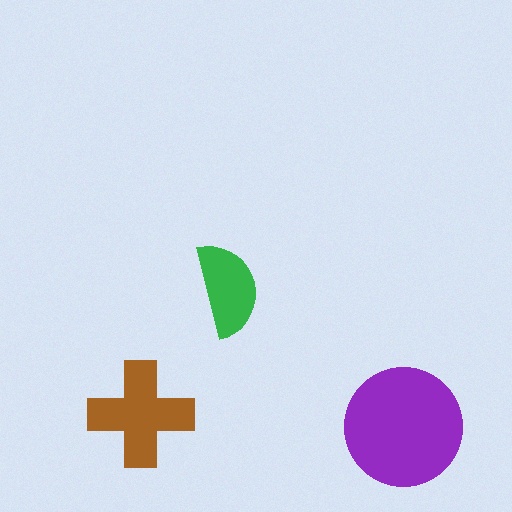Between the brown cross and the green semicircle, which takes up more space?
The brown cross.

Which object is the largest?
The purple circle.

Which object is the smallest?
The green semicircle.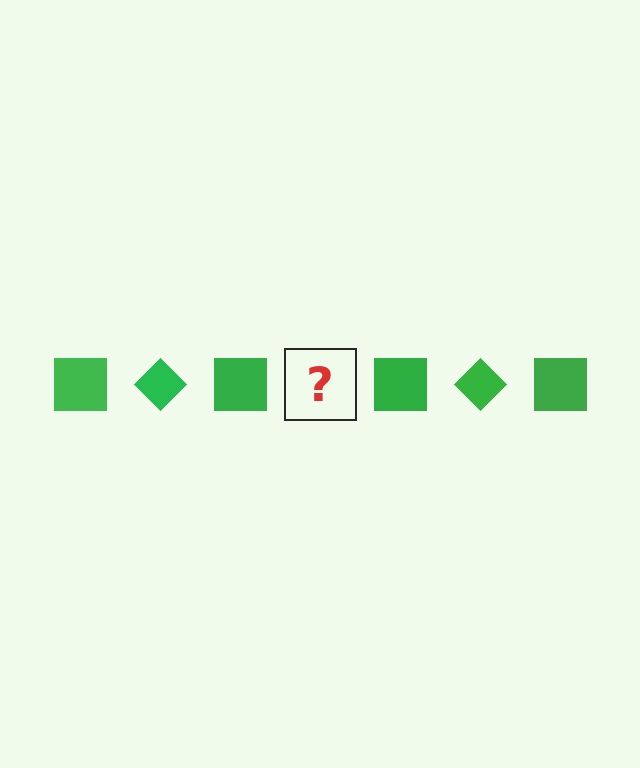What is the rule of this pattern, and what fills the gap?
The rule is that the pattern cycles through square, diamond shapes in green. The gap should be filled with a green diamond.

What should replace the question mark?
The question mark should be replaced with a green diamond.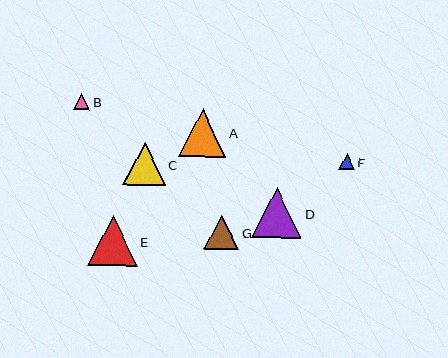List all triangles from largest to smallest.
From largest to smallest: D, E, A, C, G, B, F.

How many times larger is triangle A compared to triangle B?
Triangle A is approximately 2.9 times the size of triangle B.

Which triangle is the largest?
Triangle D is the largest with a size of approximately 50 pixels.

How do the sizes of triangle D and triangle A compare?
Triangle D and triangle A are approximately the same size.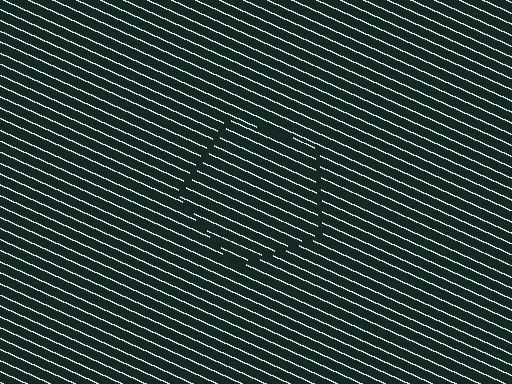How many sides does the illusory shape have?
5 sides — the line-ends trace a pentagon.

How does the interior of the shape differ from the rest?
The interior of the shape contains the same grating, shifted by half a period — the contour is defined by the phase discontinuity where line-ends from the inner and outer gratings abut.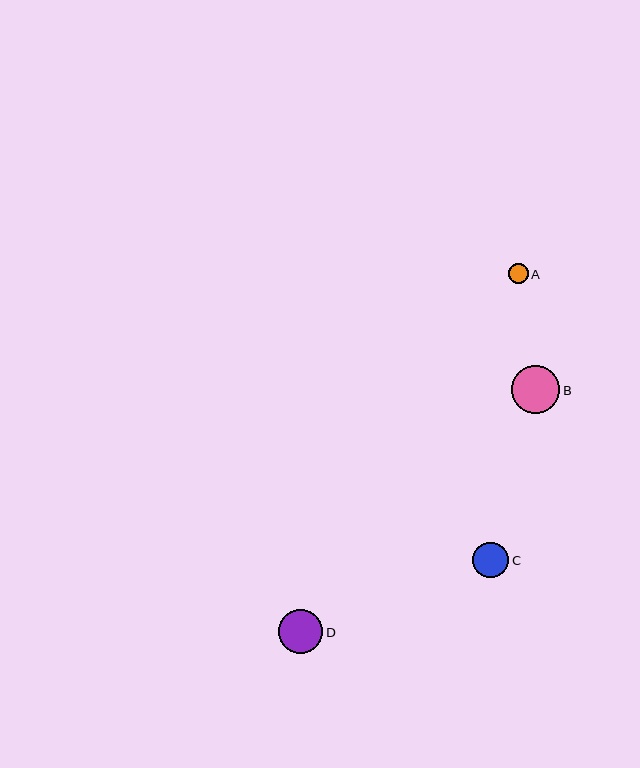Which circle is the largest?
Circle B is the largest with a size of approximately 48 pixels.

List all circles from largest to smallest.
From largest to smallest: B, D, C, A.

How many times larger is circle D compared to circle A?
Circle D is approximately 2.3 times the size of circle A.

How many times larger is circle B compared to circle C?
Circle B is approximately 1.4 times the size of circle C.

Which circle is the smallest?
Circle A is the smallest with a size of approximately 20 pixels.